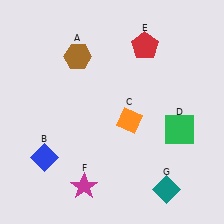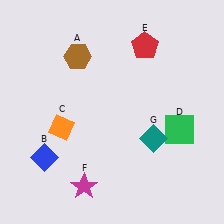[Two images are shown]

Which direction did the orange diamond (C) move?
The orange diamond (C) moved left.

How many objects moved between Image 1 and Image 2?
2 objects moved between the two images.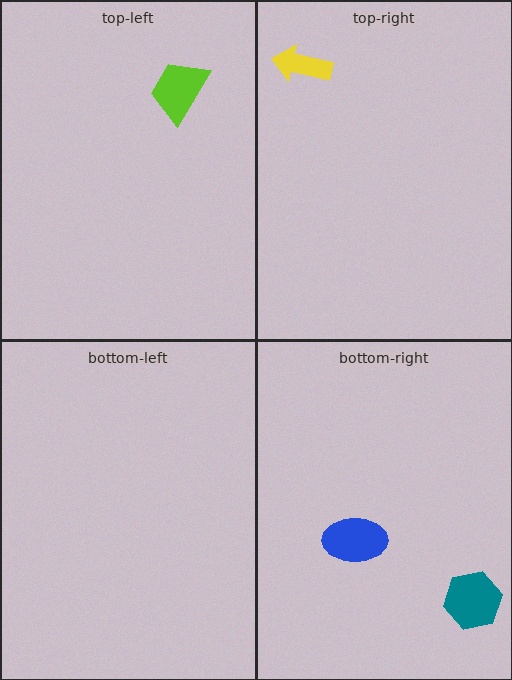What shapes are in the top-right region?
The yellow arrow.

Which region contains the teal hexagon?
The bottom-right region.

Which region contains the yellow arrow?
The top-right region.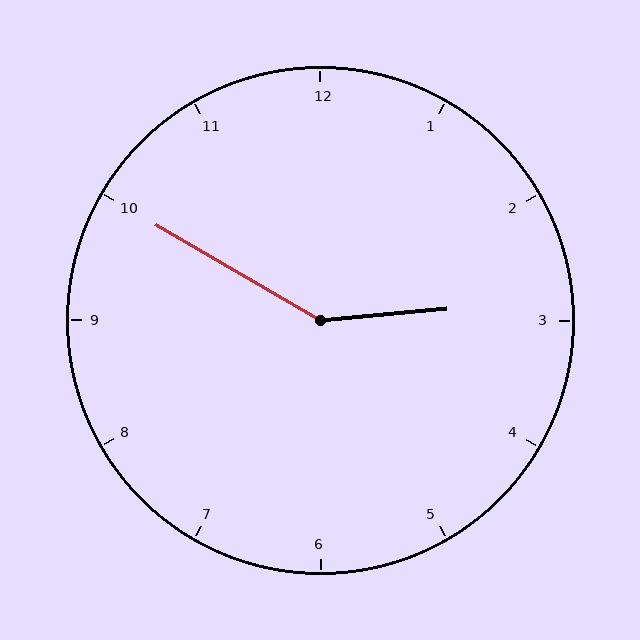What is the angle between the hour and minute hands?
Approximately 145 degrees.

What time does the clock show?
2:50.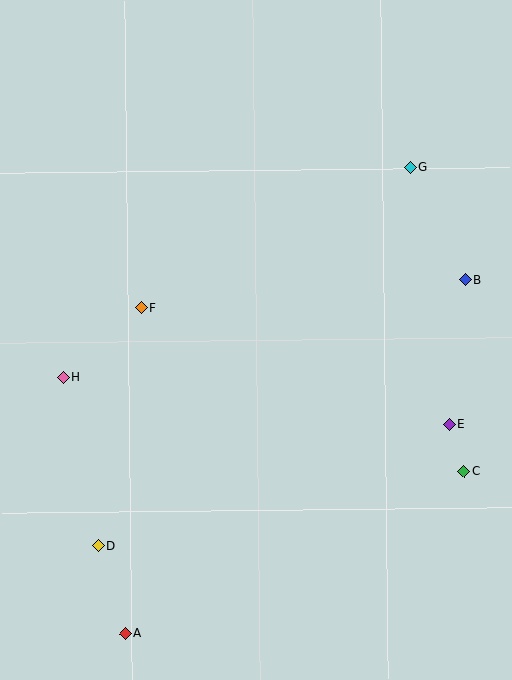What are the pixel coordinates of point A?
Point A is at (126, 634).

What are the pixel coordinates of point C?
Point C is at (464, 471).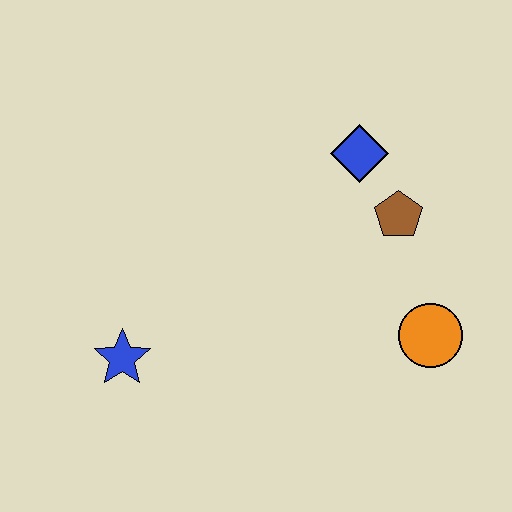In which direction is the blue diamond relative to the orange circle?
The blue diamond is above the orange circle.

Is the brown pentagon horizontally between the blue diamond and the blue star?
No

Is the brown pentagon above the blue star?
Yes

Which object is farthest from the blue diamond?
The blue star is farthest from the blue diamond.